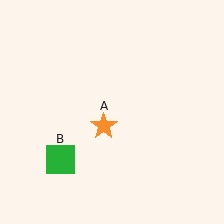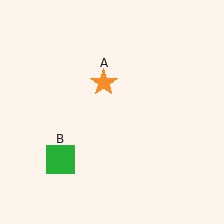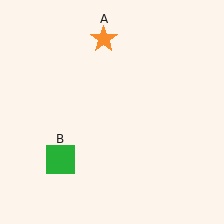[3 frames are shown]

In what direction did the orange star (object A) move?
The orange star (object A) moved up.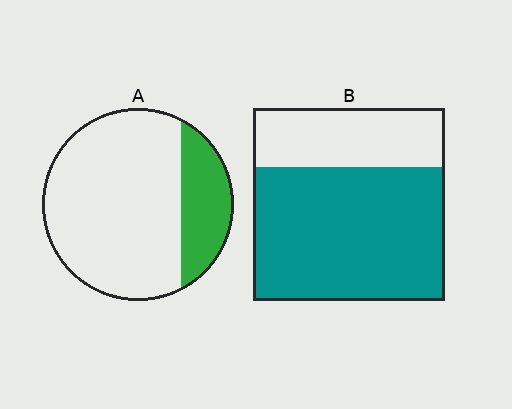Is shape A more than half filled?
No.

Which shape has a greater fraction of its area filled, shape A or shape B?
Shape B.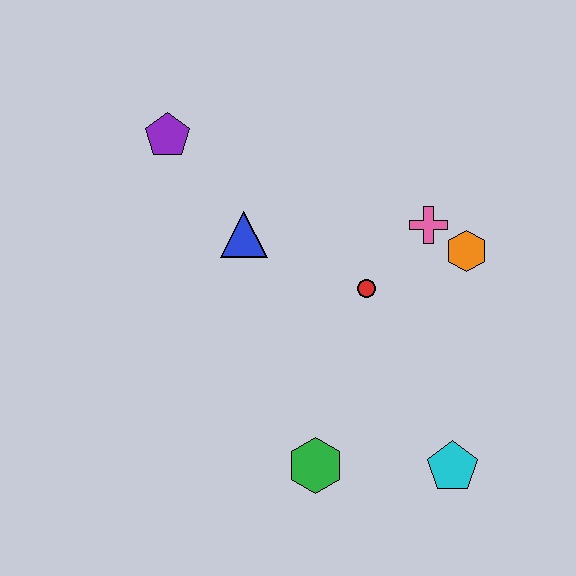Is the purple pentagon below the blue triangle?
No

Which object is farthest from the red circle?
The purple pentagon is farthest from the red circle.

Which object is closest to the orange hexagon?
The pink cross is closest to the orange hexagon.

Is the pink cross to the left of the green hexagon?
No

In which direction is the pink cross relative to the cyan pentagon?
The pink cross is above the cyan pentagon.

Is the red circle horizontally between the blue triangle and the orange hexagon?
Yes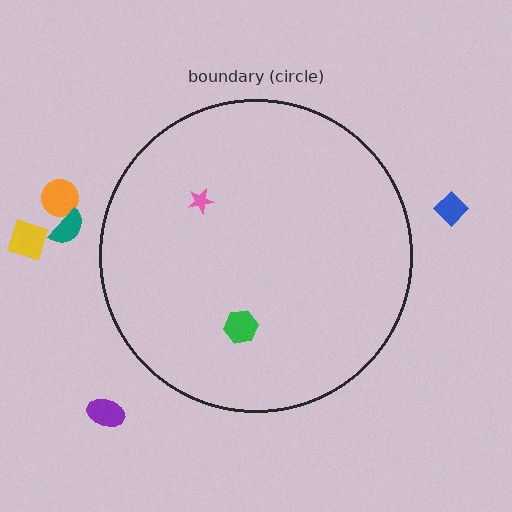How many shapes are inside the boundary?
2 inside, 5 outside.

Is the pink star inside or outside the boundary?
Inside.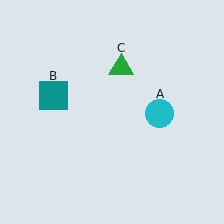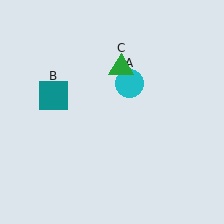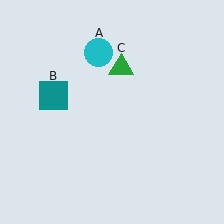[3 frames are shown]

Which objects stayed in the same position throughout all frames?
Teal square (object B) and green triangle (object C) remained stationary.